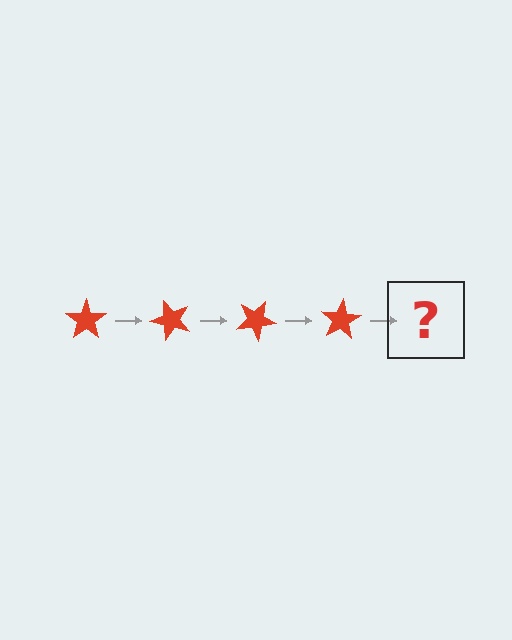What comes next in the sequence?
The next element should be a red star rotated 200 degrees.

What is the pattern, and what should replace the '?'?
The pattern is that the star rotates 50 degrees each step. The '?' should be a red star rotated 200 degrees.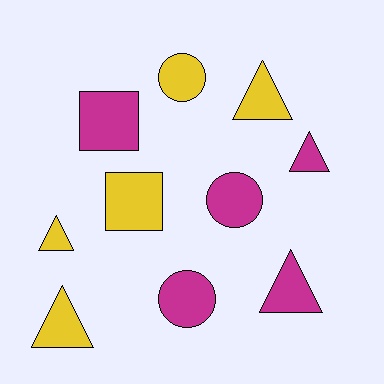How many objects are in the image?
There are 10 objects.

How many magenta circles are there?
There are 2 magenta circles.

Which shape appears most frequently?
Triangle, with 5 objects.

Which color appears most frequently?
Magenta, with 5 objects.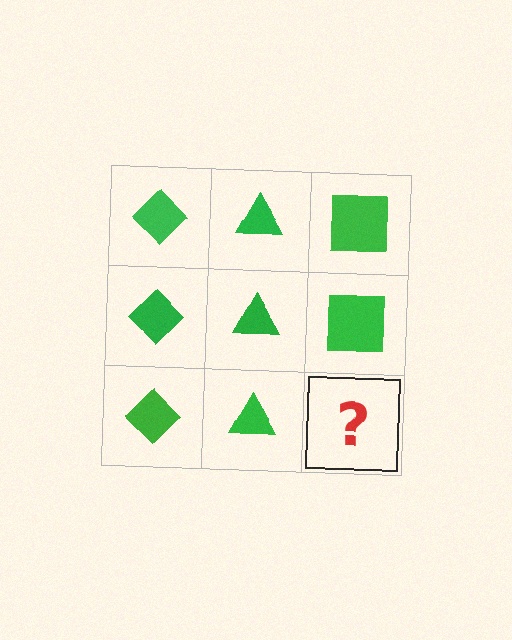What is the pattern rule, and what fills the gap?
The rule is that each column has a consistent shape. The gap should be filled with a green square.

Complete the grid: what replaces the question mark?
The question mark should be replaced with a green square.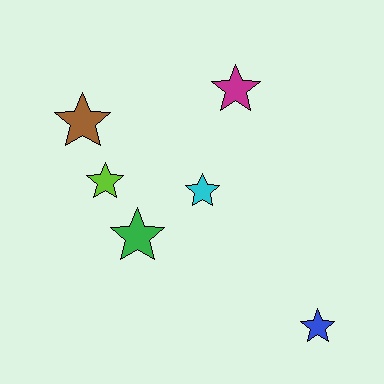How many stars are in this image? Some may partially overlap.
There are 6 stars.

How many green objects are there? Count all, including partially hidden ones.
There is 1 green object.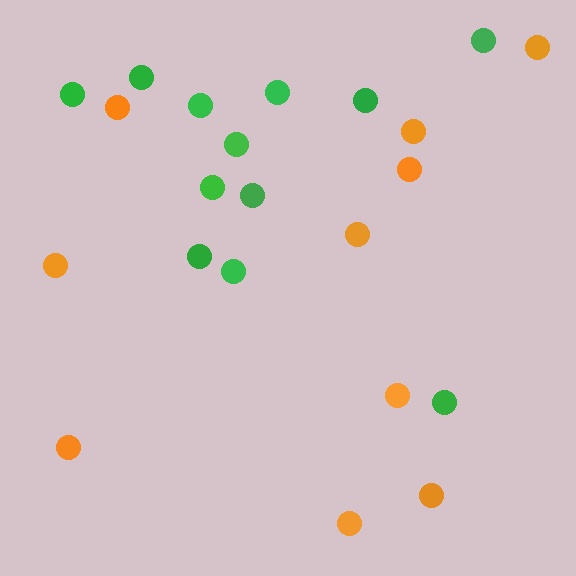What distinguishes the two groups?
There are 2 groups: one group of orange circles (10) and one group of green circles (12).